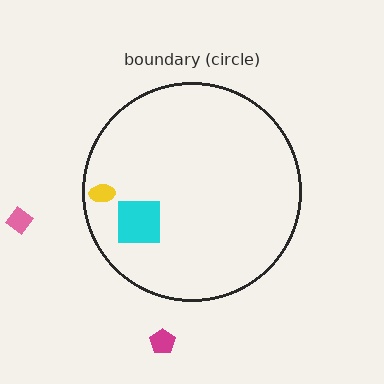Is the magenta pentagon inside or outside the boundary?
Outside.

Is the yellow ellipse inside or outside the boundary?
Inside.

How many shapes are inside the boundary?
2 inside, 2 outside.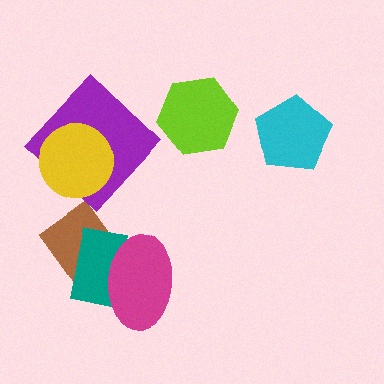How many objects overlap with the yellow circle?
1 object overlaps with the yellow circle.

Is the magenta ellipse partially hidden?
No, no other shape covers it.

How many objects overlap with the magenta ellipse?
1 object overlaps with the magenta ellipse.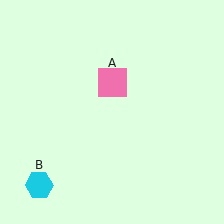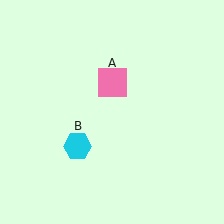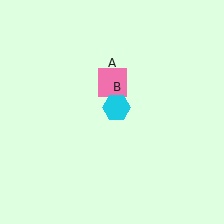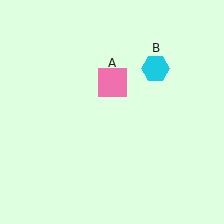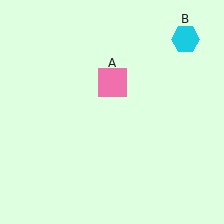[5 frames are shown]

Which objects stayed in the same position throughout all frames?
Pink square (object A) remained stationary.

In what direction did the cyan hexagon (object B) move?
The cyan hexagon (object B) moved up and to the right.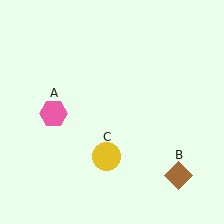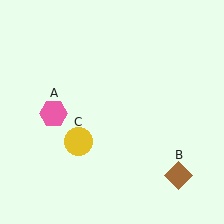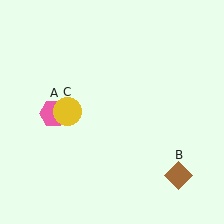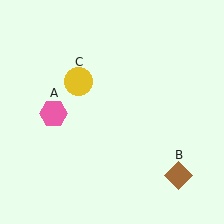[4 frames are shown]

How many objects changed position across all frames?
1 object changed position: yellow circle (object C).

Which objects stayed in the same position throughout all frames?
Pink hexagon (object A) and brown diamond (object B) remained stationary.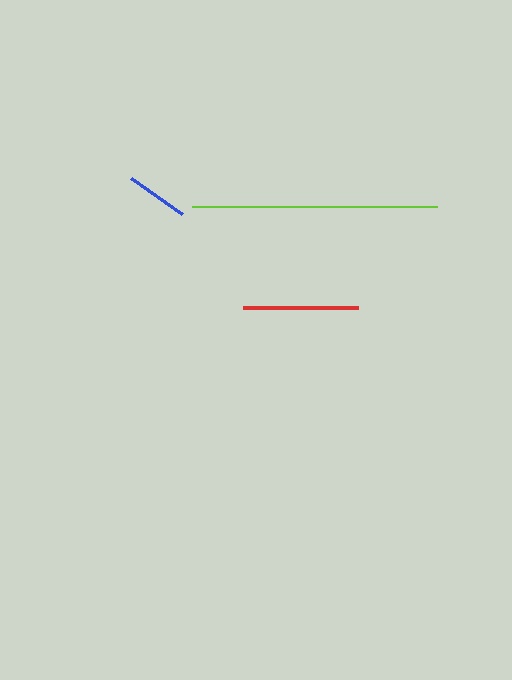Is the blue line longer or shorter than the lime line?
The lime line is longer than the blue line.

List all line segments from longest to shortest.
From longest to shortest: lime, red, blue.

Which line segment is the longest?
The lime line is the longest at approximately 245 pixels.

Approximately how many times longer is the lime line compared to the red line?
The lime line is approximately 2.1 times the length of the red line.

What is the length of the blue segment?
The blue segment is approximately 63 pixels long.